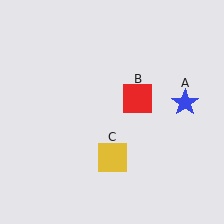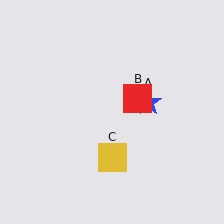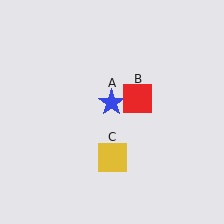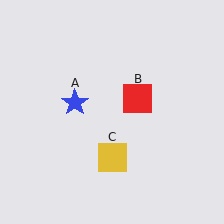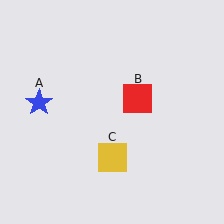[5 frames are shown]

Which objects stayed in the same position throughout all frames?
Red square (object B) and yellow square (object C) remained stationary.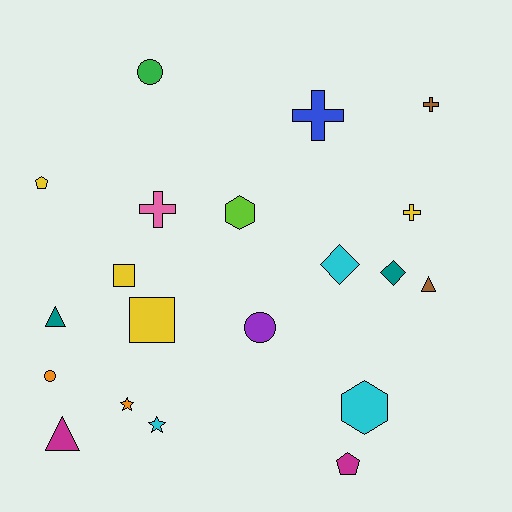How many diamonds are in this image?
There are 2 diamonds.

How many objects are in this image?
There are 20 objects.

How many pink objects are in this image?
There is 1 pink object.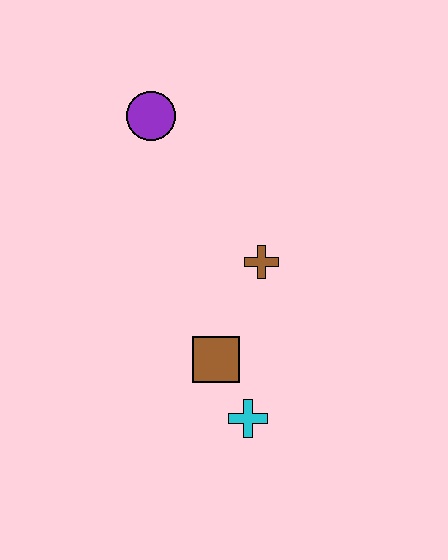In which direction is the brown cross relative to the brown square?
The brown cross is above the brown square.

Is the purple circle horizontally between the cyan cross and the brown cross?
No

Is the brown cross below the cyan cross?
No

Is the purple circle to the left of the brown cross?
Yes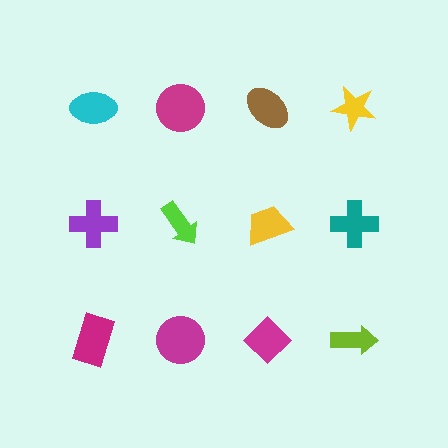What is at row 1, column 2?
A magenta circle.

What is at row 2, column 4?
A teal cross.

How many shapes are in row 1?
4 shapes.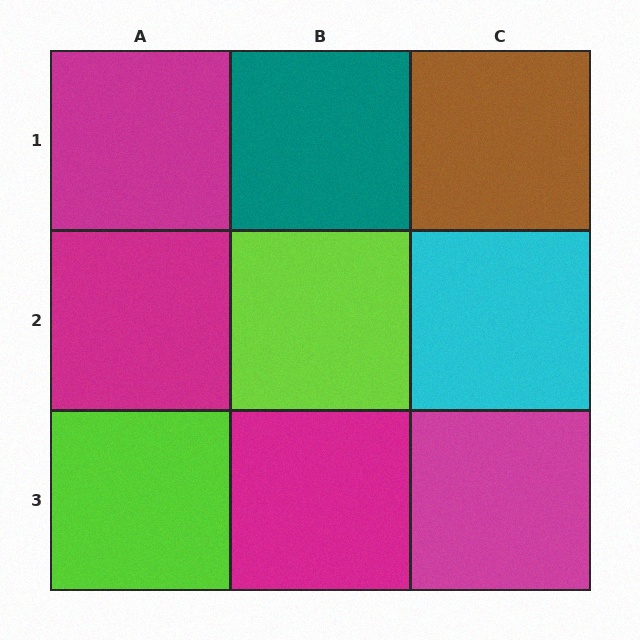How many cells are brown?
1 cell is brown.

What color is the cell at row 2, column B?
Lime.